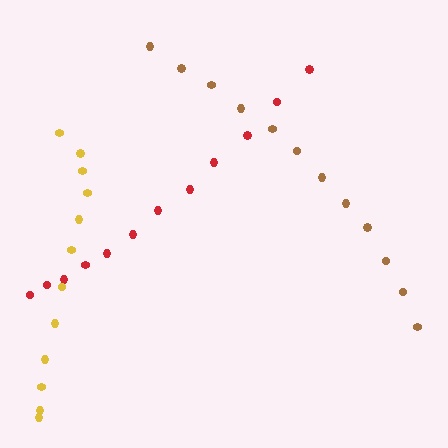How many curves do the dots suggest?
There are 3 distinct paths.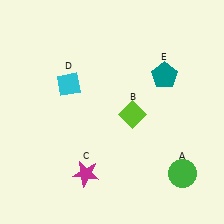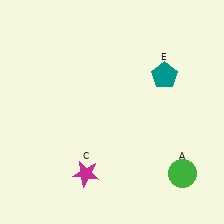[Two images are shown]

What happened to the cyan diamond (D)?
The cyan diamond (D) was removed in Image 2. It was in the top-left area of Image 1.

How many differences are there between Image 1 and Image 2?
There are 2 differences between the two images.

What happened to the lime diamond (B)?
The lime diamond (B) was removed in Image 2. It was in the bottom-right area of Image 1.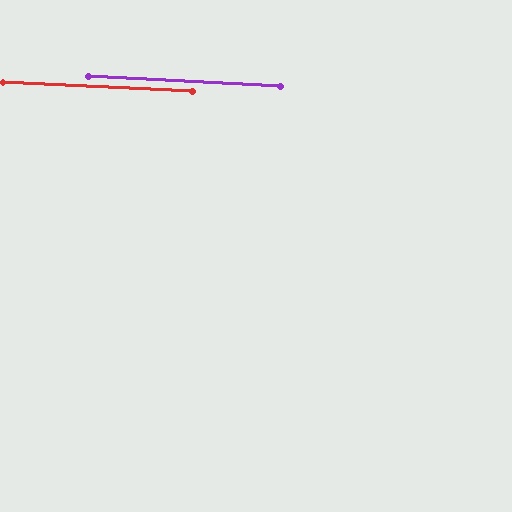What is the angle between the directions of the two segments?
Approximately 0 degrees.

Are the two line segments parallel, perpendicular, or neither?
Parallel — their directions differ by only 0.5°.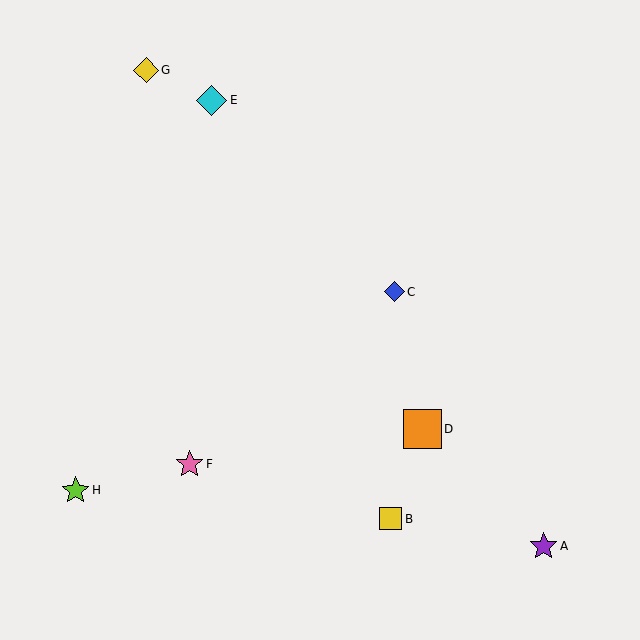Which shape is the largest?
The orange square (labeled D) is the largest.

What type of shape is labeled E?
Shape E is a cyan diamond.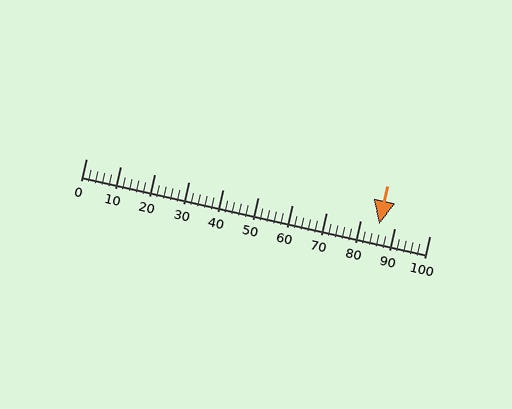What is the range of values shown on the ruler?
The ruler shows values from 0 to 100.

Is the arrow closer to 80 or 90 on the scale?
The arrow is closer to 90.